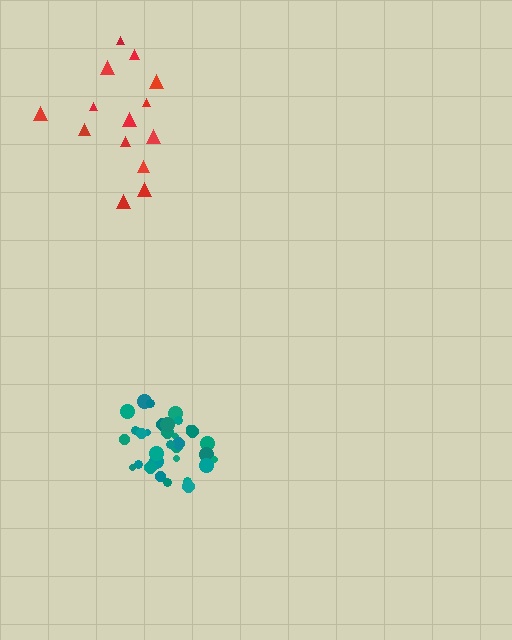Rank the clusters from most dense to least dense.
teal, red.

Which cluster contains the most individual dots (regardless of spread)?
Teal (32).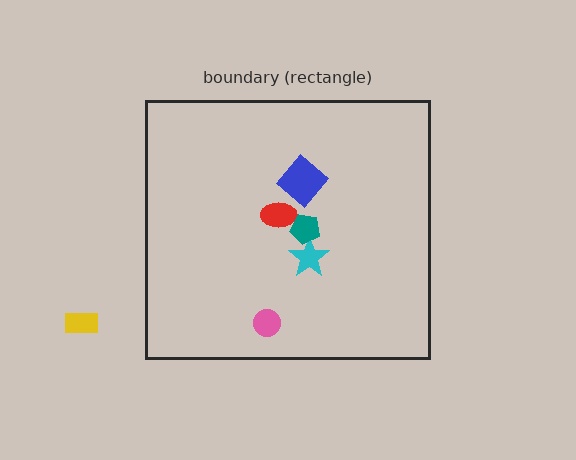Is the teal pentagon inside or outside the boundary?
Inside.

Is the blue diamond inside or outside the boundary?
Inside.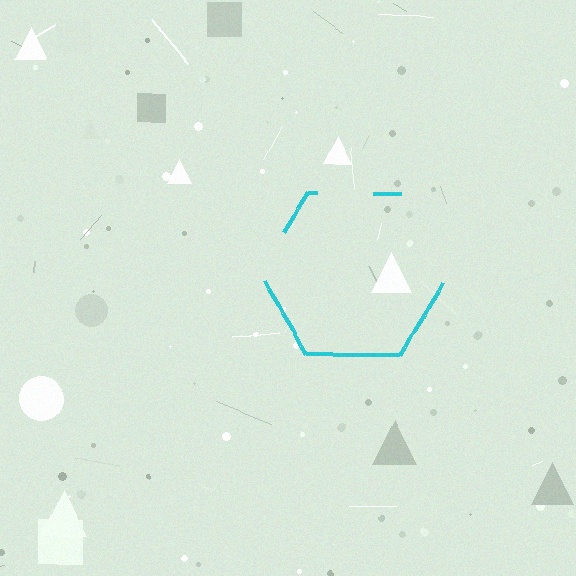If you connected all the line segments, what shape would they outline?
They would outline a hexagon.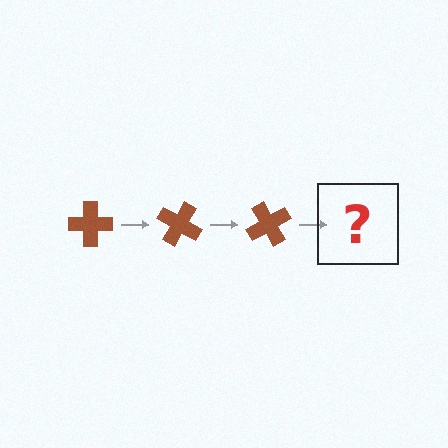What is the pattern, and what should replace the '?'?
The pattern is that the cross rotates 30 degrees each step. The '?' should be a brown cross rotated 90 degrees.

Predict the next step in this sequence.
The next step is a brown cross rotated 90 degrees.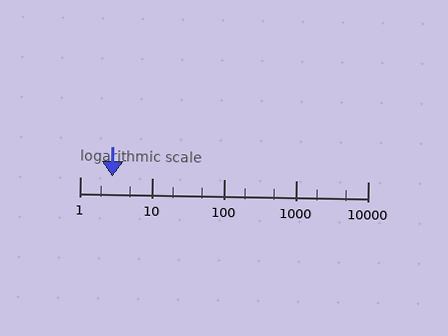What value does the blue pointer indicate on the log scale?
The pointer indicates approximately 2.8.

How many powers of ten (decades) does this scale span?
The scale spans 4 decades, from 1 to 10000.